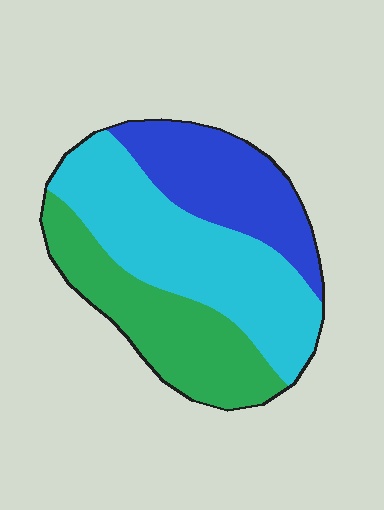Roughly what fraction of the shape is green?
Green takes up between a quarter and a half of the shape.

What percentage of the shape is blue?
Blue takes up about one quarter (1/4) of the shape.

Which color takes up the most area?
Cyan, at roughly 45%.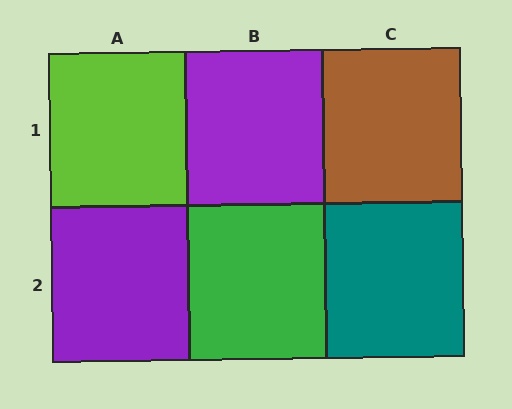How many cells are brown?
1 cell is brown.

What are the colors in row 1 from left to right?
Lime, purple, brown.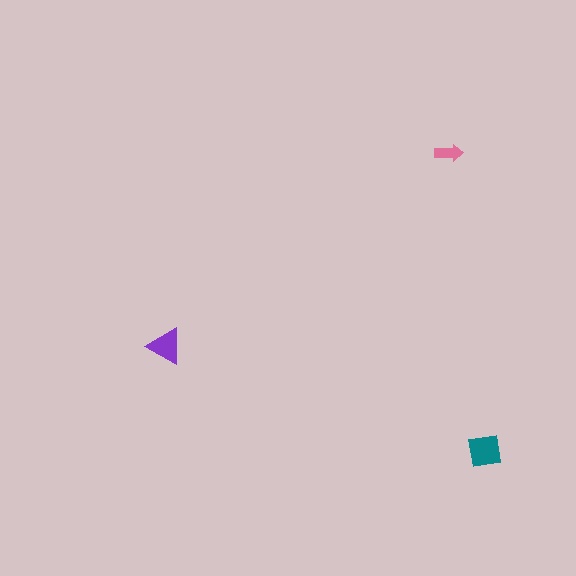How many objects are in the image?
There are 3 objects in the image.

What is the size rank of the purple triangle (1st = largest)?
2nd.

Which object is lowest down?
The teal square is bottommost.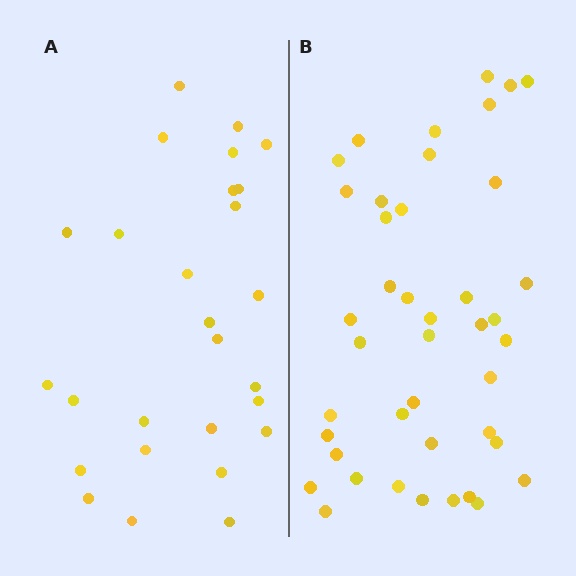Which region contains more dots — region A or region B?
Region B (the right region) has more dots.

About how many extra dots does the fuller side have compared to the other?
Region B has approximately 15 more dots than region A.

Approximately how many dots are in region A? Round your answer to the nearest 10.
About 30 dots. (The exact count is 27, which rounds to 30.)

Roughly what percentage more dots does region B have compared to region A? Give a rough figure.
About 55% more.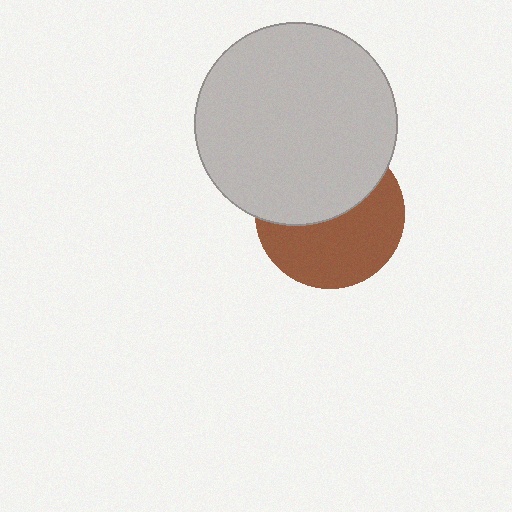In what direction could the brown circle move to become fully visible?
The brown circle could move down. That would shift it out from behind the light gray circle entirely.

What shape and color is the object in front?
The object in front is a light gray circle.